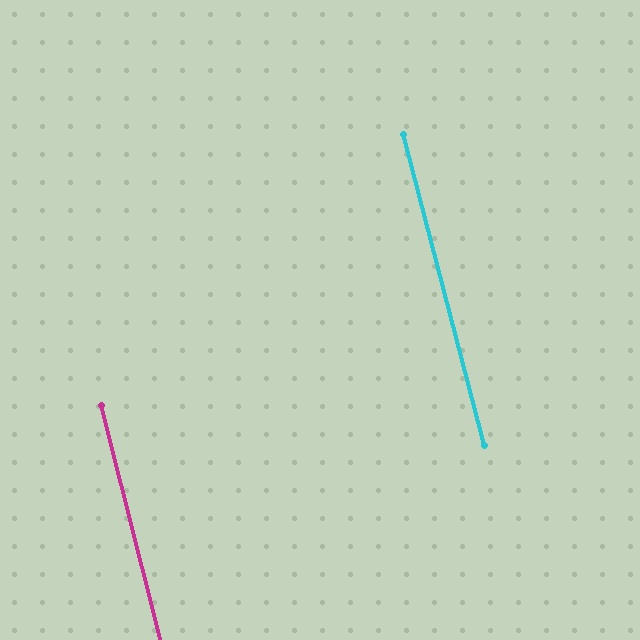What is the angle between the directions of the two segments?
Approximately 0 degrees.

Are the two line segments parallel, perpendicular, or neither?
Parallel — their directions differ by only 0.5°.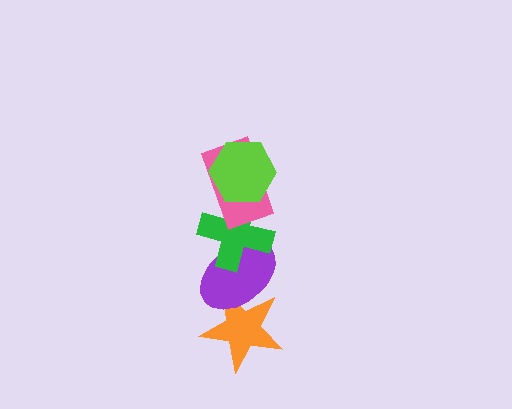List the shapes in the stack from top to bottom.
From top to bottom: the lime hexagon, the pink rectangle, the green cross, the purple ellipse, the orange star.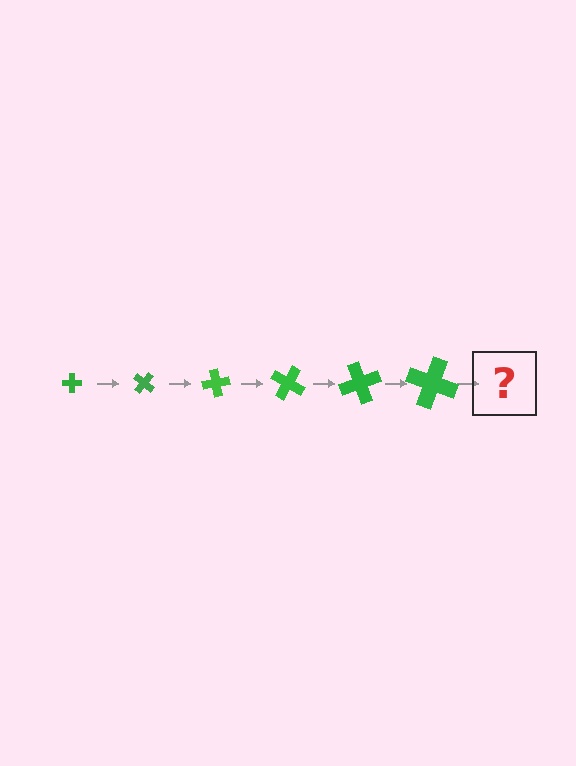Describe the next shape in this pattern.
It should be a cross, larger than the previous one and rotated 240 degrees from the start.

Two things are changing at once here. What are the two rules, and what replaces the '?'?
The two rules are that the cross grows larger each step and it rotates 40 degrees each step. The '?' should be a cross, larger than the previous one and rotated 240 degrees from the start.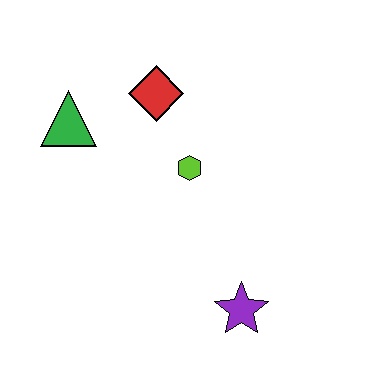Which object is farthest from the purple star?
The green triangle is farthest from the purple star.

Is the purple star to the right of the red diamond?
Yes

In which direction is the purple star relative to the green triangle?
The purple star is below the green triangle.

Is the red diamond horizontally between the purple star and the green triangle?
Yes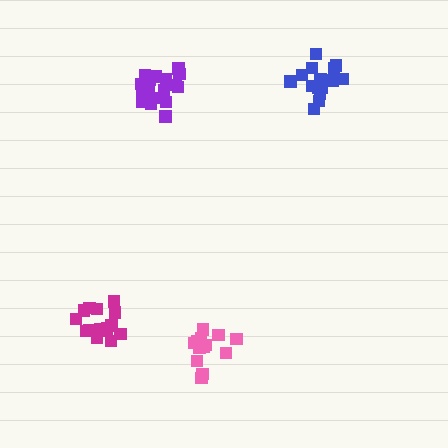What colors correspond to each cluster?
The clusters are colored: purple, pink, magenta, blue.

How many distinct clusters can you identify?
There are 4 distinct clusters.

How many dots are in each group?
Group 1: 18 dots, Group 2: 13 dots, Group 3: 17 dots, Group 4: 16 dots (64 total).